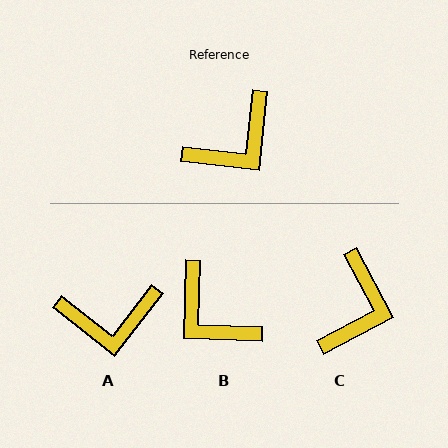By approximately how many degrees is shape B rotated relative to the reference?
Approximately 86 degrees clockwise.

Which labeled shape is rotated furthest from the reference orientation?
B, about 86 degrees away.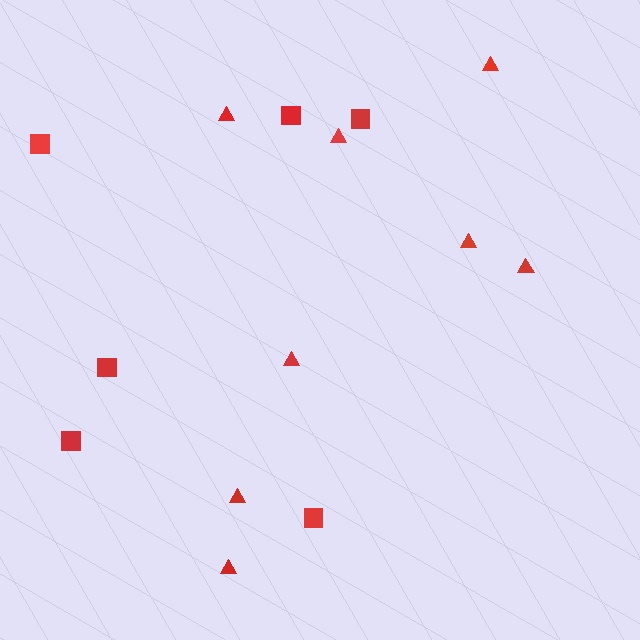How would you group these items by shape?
There are 2 groups: one group of squares (6) and one group of triangles (8).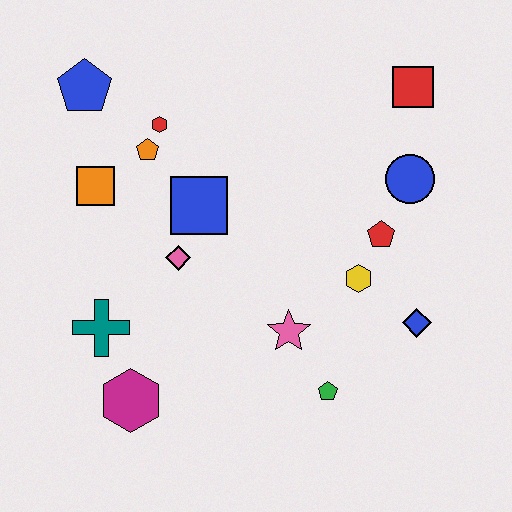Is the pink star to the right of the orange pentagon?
Yes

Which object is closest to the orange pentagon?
The red hexagon is closest to the orange pentagon.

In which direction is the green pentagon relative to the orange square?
The green pentagon is to the right of the orange square.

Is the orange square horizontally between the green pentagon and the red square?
No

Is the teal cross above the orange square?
No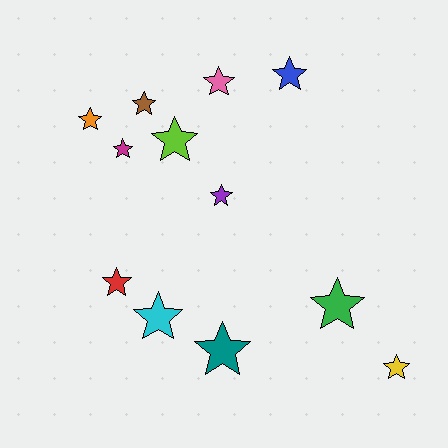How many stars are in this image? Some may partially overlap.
There are 12 stars.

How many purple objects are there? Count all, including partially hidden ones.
There is 1 purple object.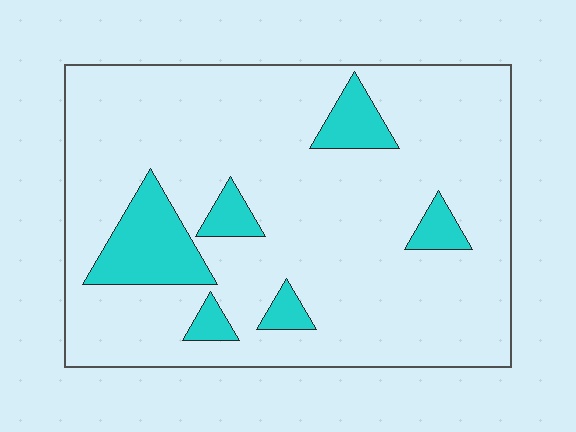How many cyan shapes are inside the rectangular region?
6.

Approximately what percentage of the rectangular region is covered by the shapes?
Approximately 15%.